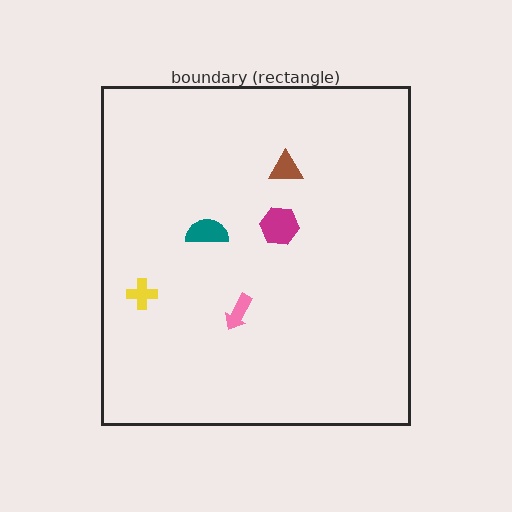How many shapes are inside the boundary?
5 inside, 0 outside.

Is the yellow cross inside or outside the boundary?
Inside.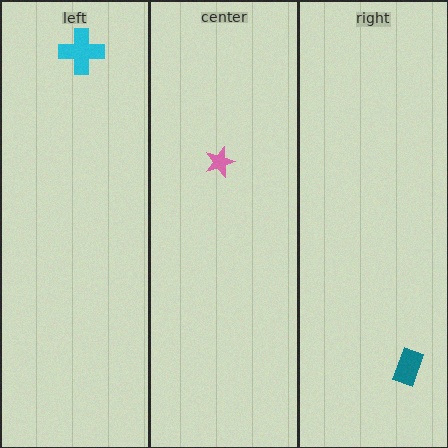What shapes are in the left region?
The cyan cross.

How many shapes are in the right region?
1.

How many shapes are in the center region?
1.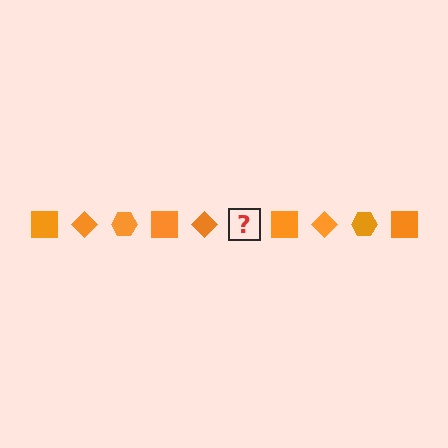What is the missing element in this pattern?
The missing element is an orange hexagon.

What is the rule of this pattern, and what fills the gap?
The rule is that the pattern cycles through square, diamond, hexagon shapes in orange. The gap should be filled with an orange hexagon.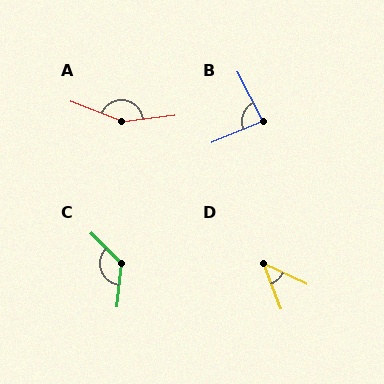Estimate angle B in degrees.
Approximately 86 degrees.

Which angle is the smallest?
D, at approximately 44 degrees.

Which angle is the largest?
A, at approximately 152 degrees.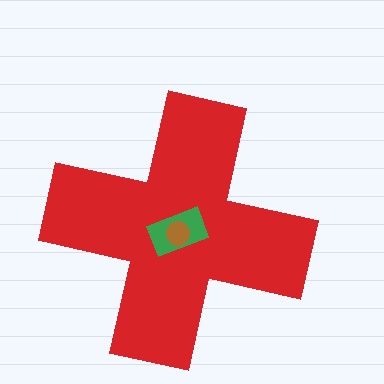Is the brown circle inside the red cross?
Yes.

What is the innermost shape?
The brown circle.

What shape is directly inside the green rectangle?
The brown circle.